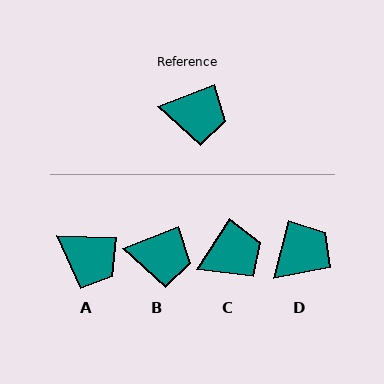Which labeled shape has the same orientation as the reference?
B.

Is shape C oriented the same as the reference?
No, it is off by about 35 degrees.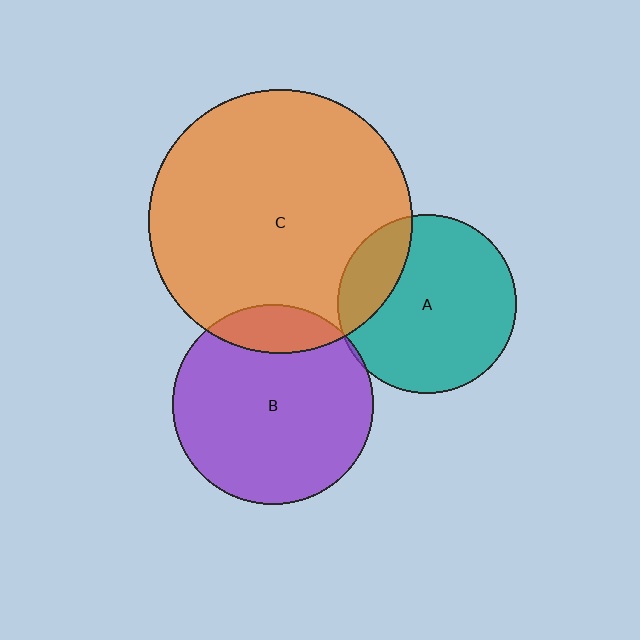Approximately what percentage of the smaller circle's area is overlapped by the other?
Approximately 20%.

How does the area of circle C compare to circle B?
Approximately 1.7 times.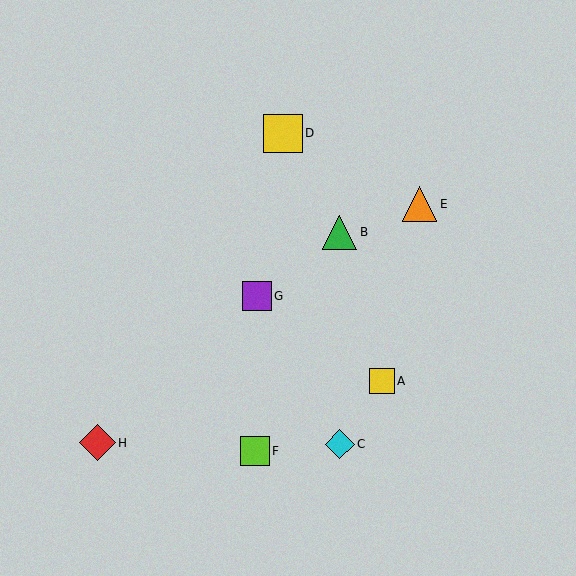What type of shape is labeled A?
Shape A is a yellow square.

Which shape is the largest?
The yellow square (labeled D) is the largest.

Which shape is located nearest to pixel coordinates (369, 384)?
The yellow square (labeled A) at (382, 381) is nearest to that location.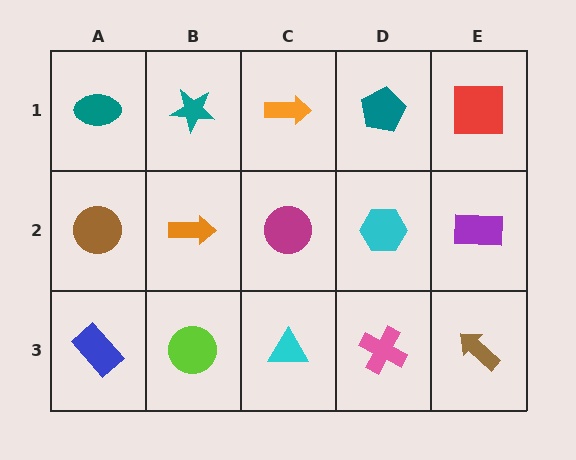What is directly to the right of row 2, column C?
A cyan hexagon.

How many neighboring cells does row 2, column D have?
4.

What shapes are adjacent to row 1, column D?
A cyan hexagon (row 2, column D), an orange arrow (row 1, column C), a red square (row 1, column E).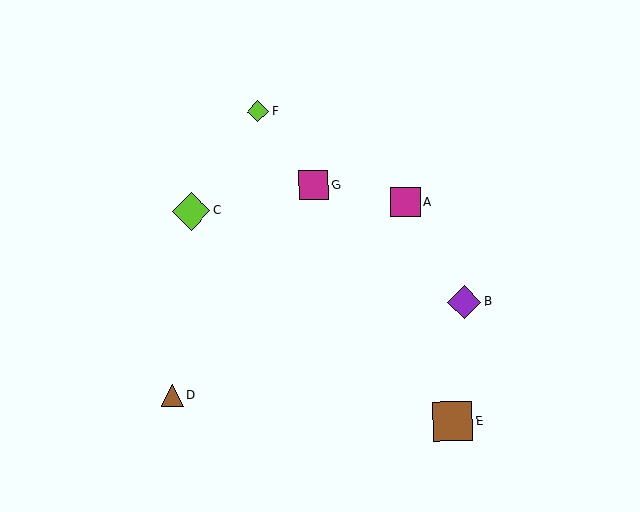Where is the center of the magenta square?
The center of the magenta square is at (313, 185).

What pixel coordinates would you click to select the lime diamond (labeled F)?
Click at (258, 112) to select the lime diamond F.